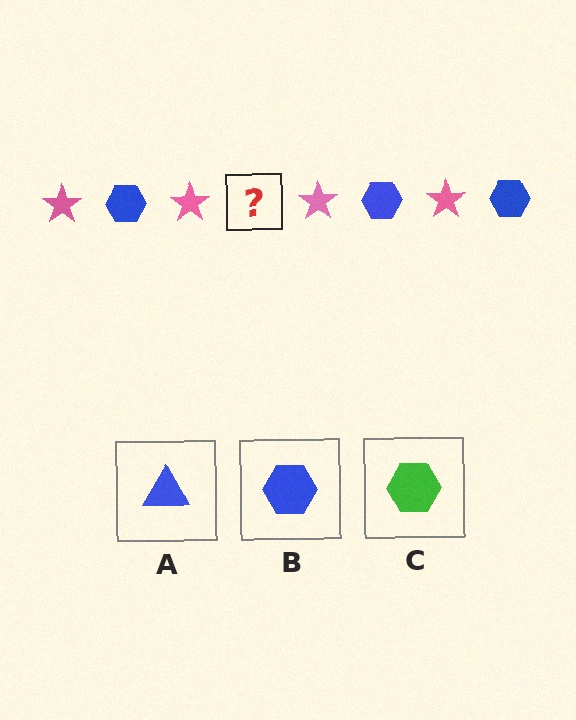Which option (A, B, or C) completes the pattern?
B.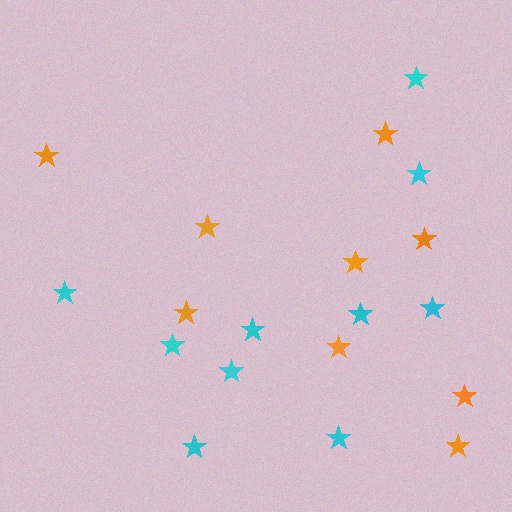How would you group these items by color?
There are 2 groups: one group of cyan stars (10) and one group of orange stars (9).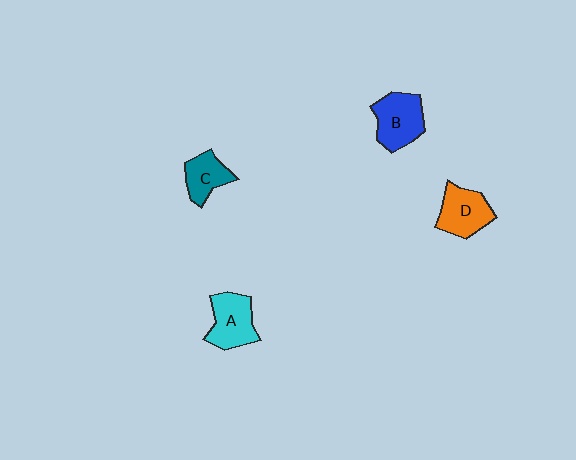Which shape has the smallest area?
Shape C (teal).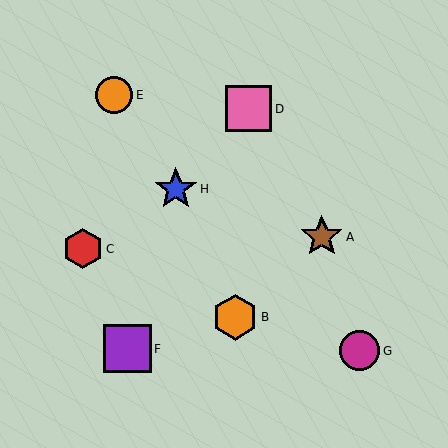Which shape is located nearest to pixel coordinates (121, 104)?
The orange circle (labeled E) at (114, 95) is nearest to that location.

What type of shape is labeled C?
Shape C is a red hexagon.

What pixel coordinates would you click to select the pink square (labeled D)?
Click at (249, 109) to select the pink square D.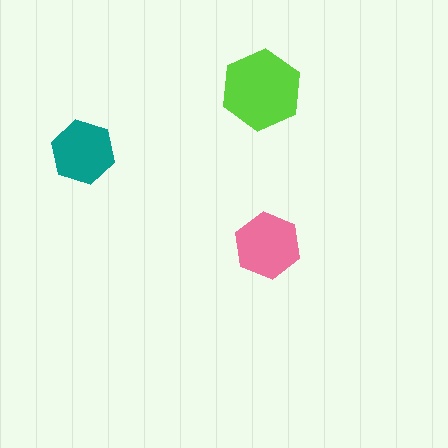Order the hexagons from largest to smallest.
the lime one, the pink one, the teal one.